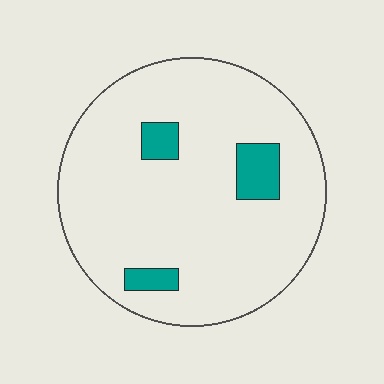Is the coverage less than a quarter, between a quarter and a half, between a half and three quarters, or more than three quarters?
Less than a quarter.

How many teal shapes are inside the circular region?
3.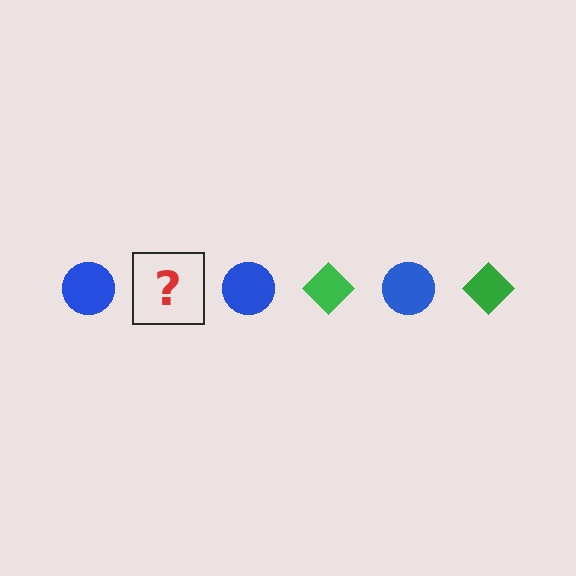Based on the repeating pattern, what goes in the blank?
The blank should be a green diamond.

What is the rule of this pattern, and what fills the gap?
The rule is that the pattern alternates between blue circle and green diamond. The gap should be filled with a green diamond.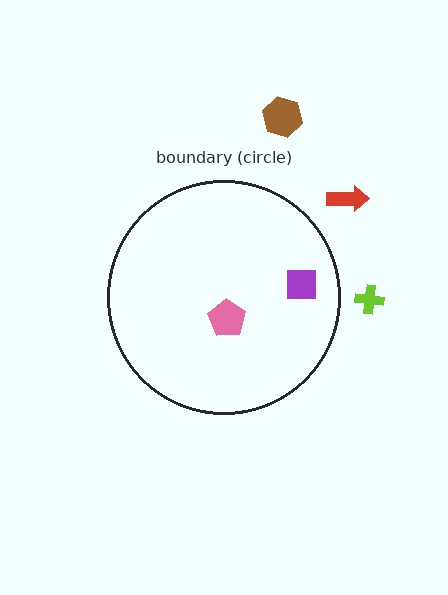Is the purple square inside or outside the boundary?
Inside.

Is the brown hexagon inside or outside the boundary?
Outside.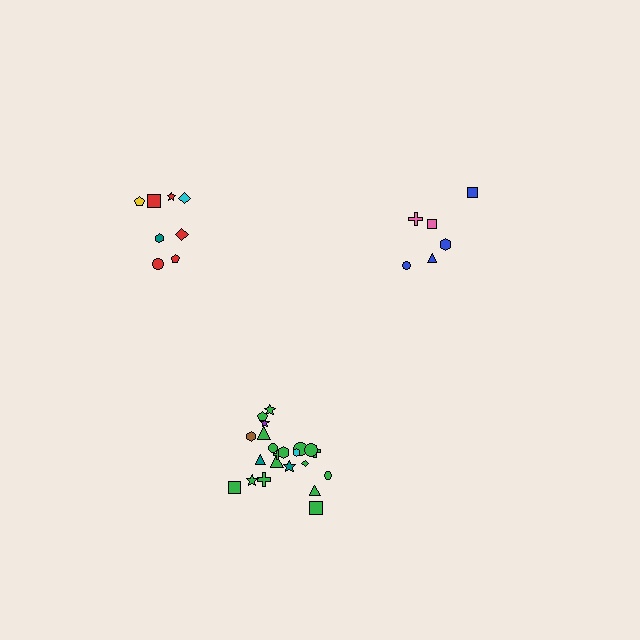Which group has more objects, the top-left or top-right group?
The top-left group.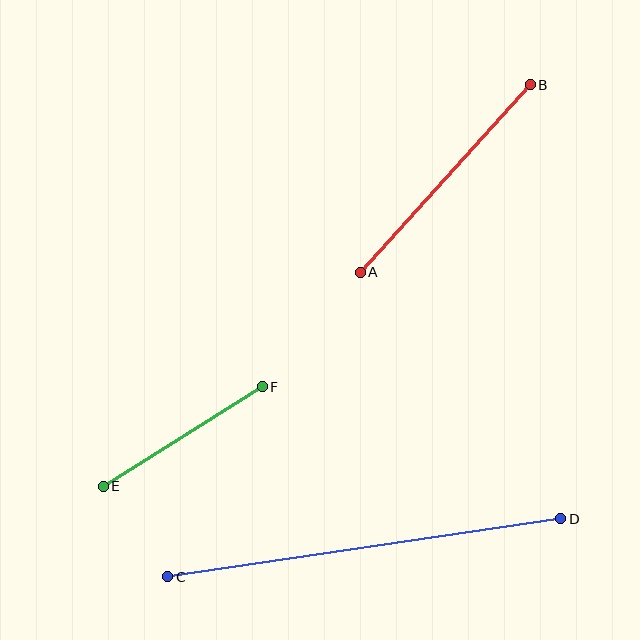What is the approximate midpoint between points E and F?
The midpoint is at approximately (183, 437) pixels.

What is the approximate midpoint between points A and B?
The midpoint is at approximately (445, 178) pixels.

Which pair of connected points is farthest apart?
Points C and D are farthest apart.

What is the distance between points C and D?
The distance is approximately 397 pixels.